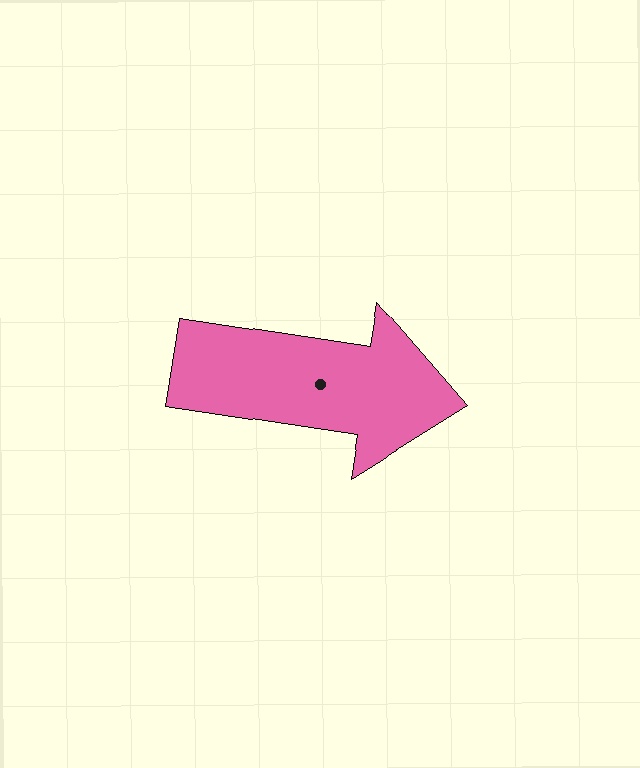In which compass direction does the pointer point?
East.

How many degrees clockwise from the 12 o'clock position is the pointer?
Approximately 99 degrees.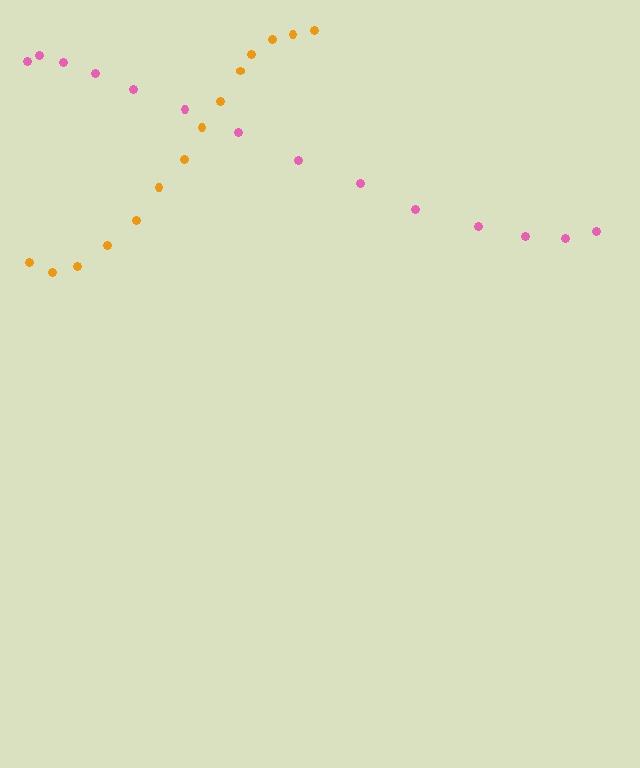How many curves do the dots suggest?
There are 2 distinct paths.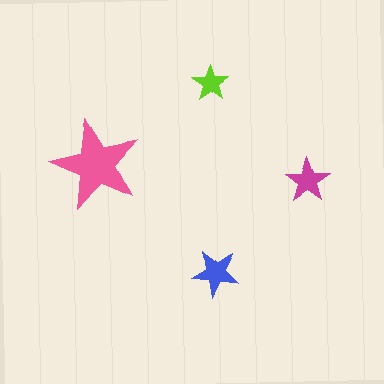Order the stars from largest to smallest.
the pink one, the blue one, the magenta one, the lime one.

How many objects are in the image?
There are 4 objects in the image.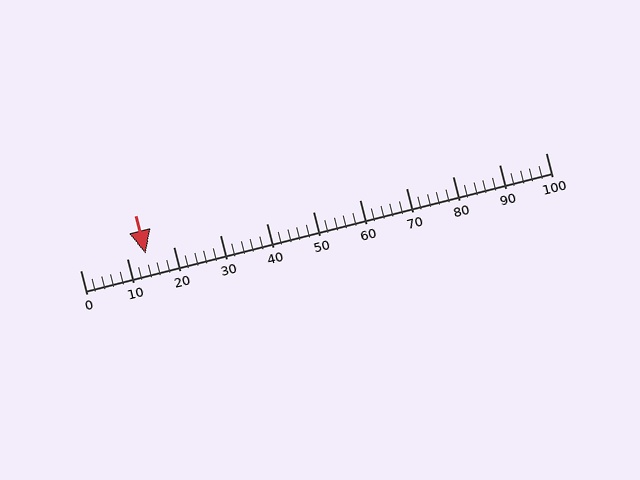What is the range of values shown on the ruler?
The ruler shows values from 0 to 100.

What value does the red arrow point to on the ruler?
The red arrow points to approximately 14.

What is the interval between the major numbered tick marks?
The major tick marks are spaced 10 units apart.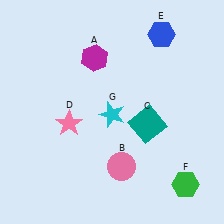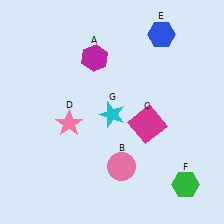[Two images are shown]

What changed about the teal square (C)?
In Image 1, C is teal. In Image 2, it changed to magenta.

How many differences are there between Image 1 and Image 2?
There is 1 difference between the two images.